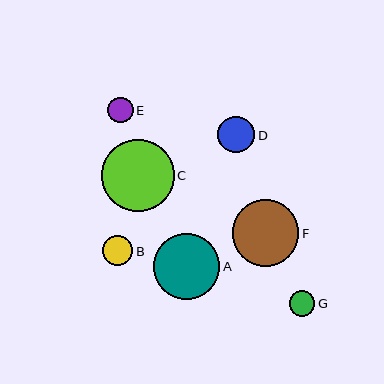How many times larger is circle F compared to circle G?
Circle F is approximately 2.6 times the size of circle G.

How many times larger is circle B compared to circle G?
Circle B is approximately 1.2 times the size of circle G.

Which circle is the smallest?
Circle E is the smallest with a size of approximately 25 pixels.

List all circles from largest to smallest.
From largest to smallest: C, F, A, D, B, G, E.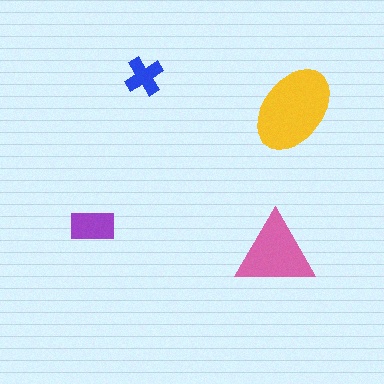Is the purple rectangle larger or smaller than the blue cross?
Larger.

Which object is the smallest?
The blue cross.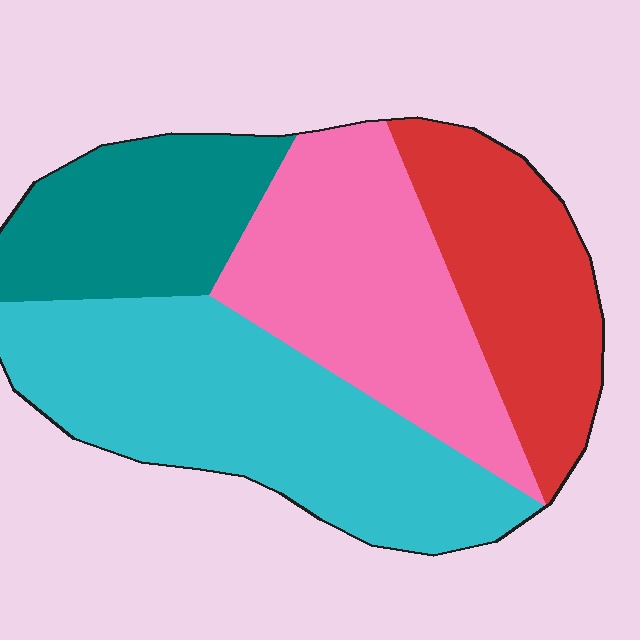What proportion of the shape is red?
Red takes up between a sixth and a third of the shape.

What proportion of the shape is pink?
Pink takes up between a sixth and a third of the shape.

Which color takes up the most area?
Cyan, at roughly 35%.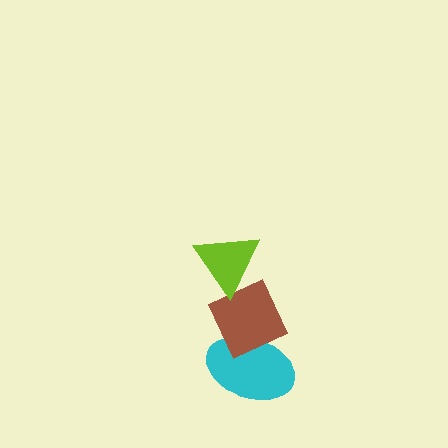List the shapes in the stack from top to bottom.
From top to bottom: the lime triangle, the brown diamond, the cyan ellipse.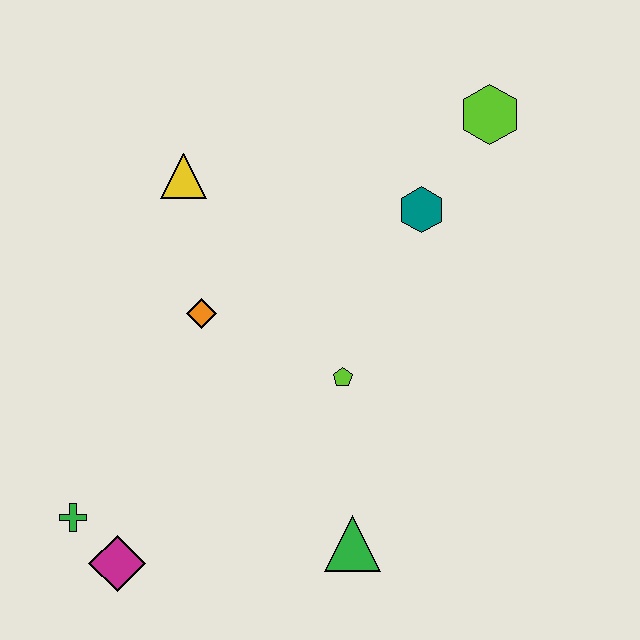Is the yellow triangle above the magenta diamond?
Yes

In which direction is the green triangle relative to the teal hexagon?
The green triangle is below the teal hexagon.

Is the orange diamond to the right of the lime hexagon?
No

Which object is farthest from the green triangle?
The lime hexagon is farthest from the green triangle.